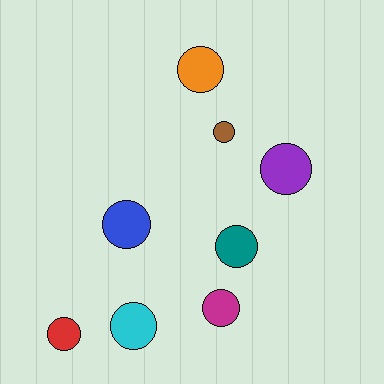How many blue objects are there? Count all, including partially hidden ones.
There is 1 blue object.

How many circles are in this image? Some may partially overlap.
There are 8 circles.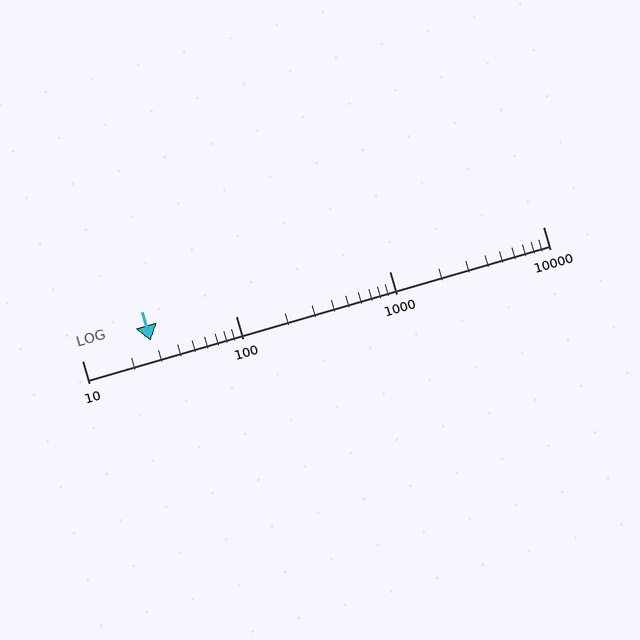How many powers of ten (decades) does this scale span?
The scale spans 3 decades, from 10 to 10000.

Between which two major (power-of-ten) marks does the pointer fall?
The pointer is between 10 and 100.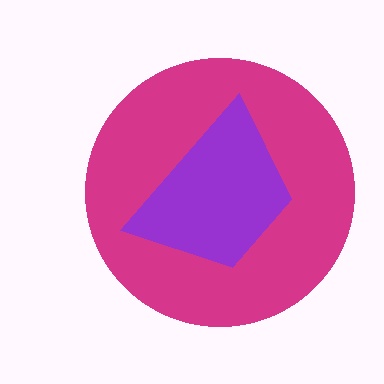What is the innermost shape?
The purple trapezoid.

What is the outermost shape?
The magenta circle.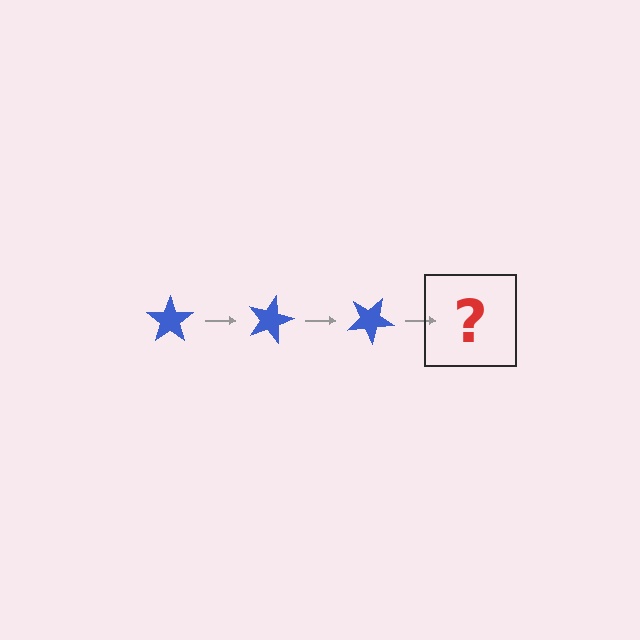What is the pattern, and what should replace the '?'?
The pattern is that the star rotates 15 degrees each step. The '?' should be a blue star rotated 45 degrees.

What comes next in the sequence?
The next element should be a blue star rotated 45 degrees.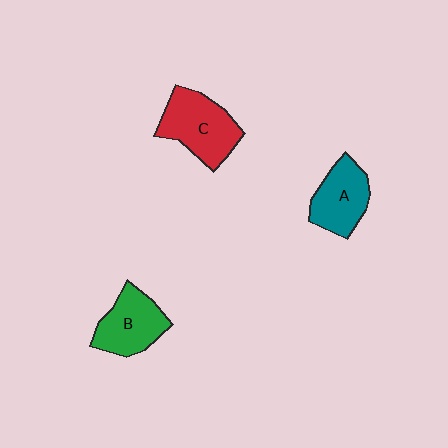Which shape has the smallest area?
Shape A (teal).